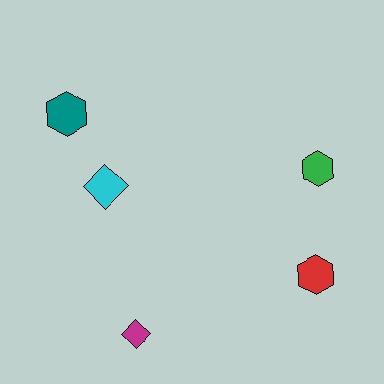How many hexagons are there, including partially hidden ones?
There are 3 hexagons.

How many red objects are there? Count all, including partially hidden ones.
There is 1 red object.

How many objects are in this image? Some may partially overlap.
There are 5 objects.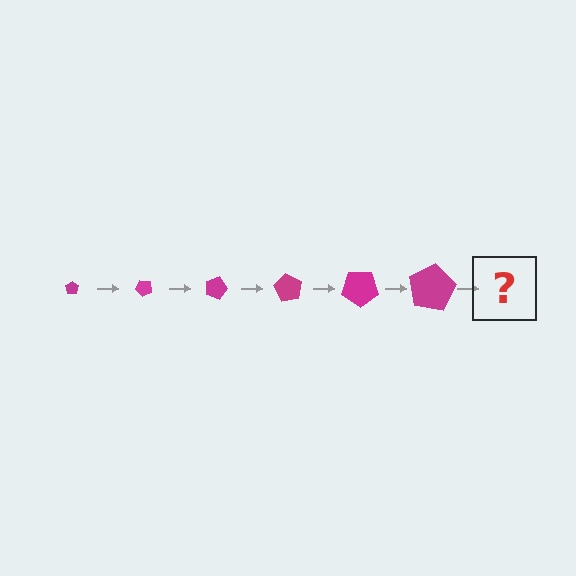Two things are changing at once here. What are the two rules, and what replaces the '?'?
The two rules are that the pentagon grows larger each step and it rotates 45 degrees each step. The '?' should be a pentagon, larger than the previous one and rotated 270 degrees from the start.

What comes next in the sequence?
The next element should be a pentagon, larger than the previous one and rotated 270 degrees from the start.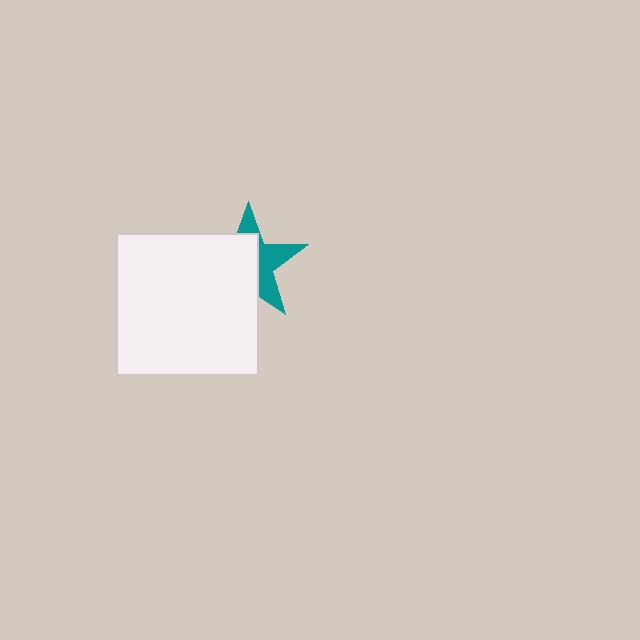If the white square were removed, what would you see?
You would see the complete teal star.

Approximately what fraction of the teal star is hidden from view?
Roughly 60% of the teal star is hidden behind the white square.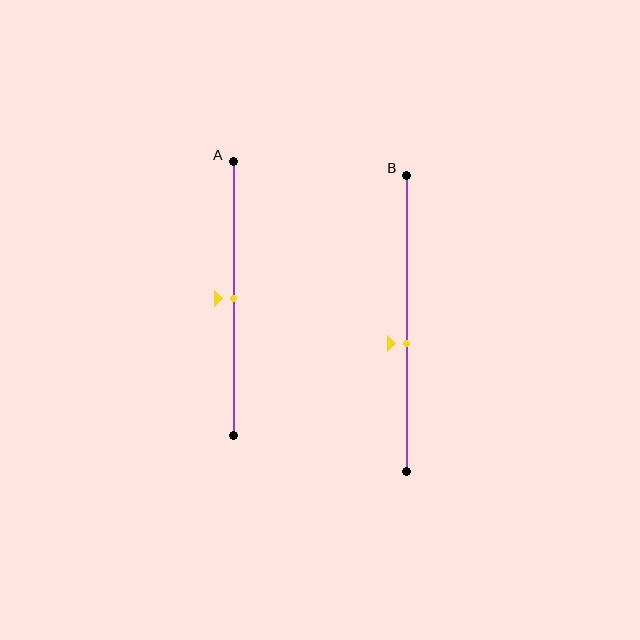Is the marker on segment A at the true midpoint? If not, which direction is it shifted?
Yes, the marker on segment A is at the true midpoint.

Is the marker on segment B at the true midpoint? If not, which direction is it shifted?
No, the marker on segment B is shifted downward by about 7% of the segment length.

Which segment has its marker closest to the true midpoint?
Segment A has its marker closest to the true midpoint.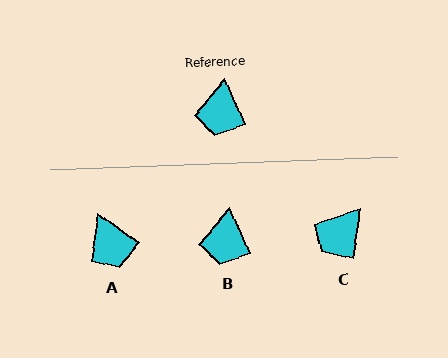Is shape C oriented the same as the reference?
No, it is off by about 32 degrees.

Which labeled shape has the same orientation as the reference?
B.